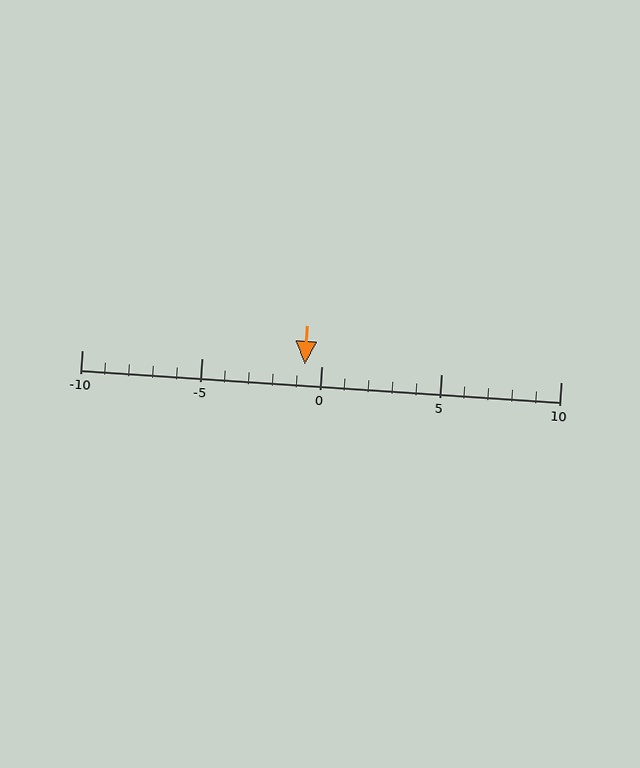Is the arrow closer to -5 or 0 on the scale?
The arrow is closer to 0.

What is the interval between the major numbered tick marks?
The major tick marks are spaced 5 units apart.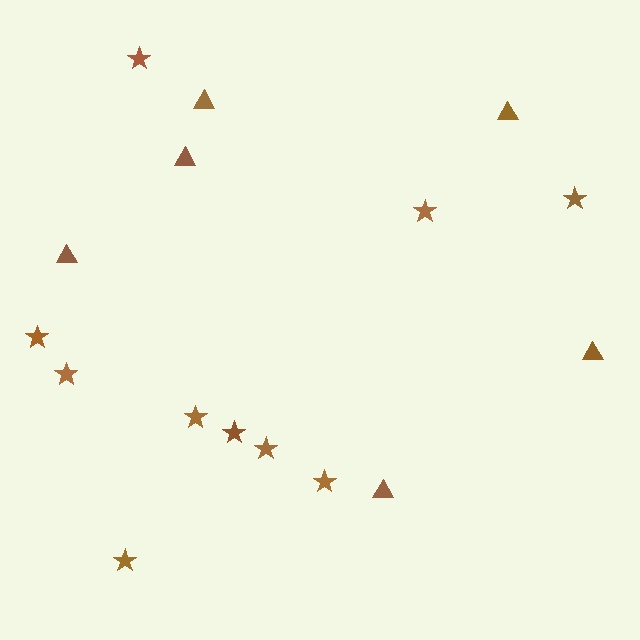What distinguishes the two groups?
There are 2 groups: one group of stars (10) and one group of triangles (6).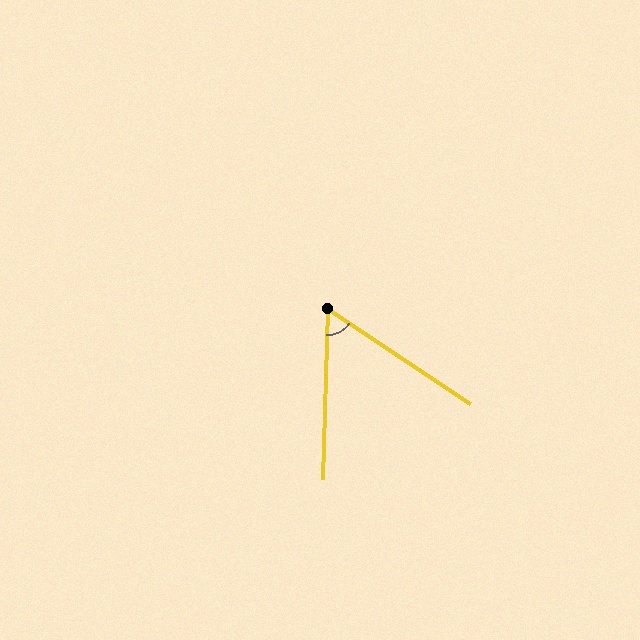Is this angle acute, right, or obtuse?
It is acute.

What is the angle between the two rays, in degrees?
Approximately 58 degrees.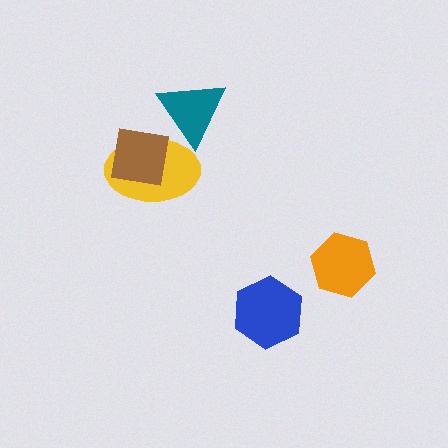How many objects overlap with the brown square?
1 object overlaps with the brown square.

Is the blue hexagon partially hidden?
No, no other shape covers it.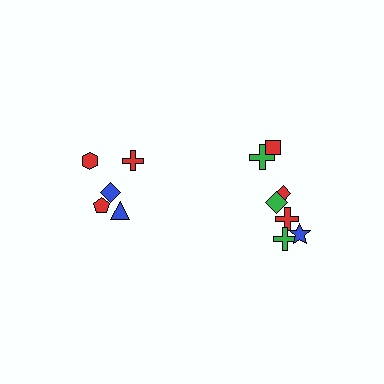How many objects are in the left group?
There are 5 objects.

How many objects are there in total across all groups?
There are 12 objects.